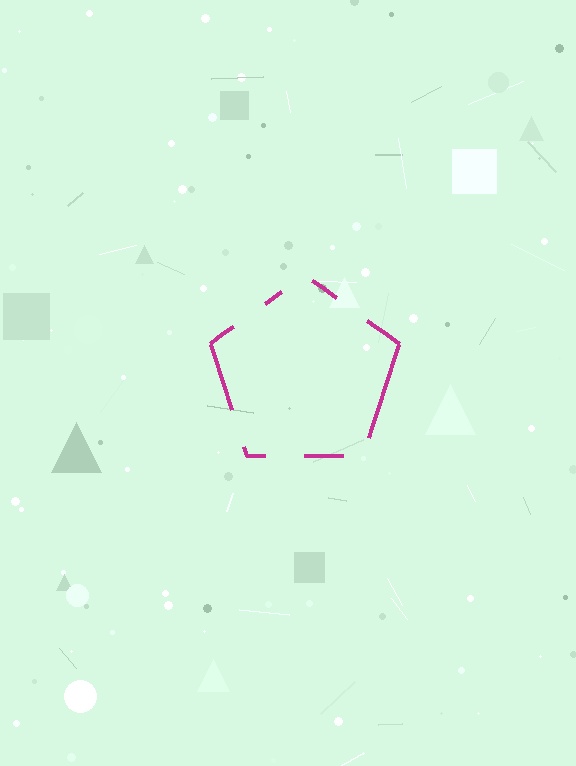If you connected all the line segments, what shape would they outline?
They would outline a pentagon.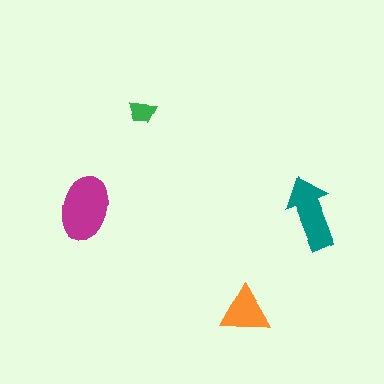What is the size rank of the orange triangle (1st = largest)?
3rd.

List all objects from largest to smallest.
The magenta ellipse, the teal arrow, the orange triangle, the green trapezoid.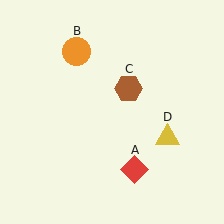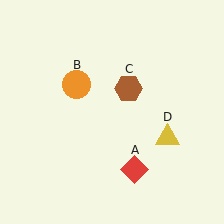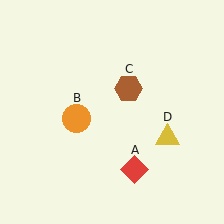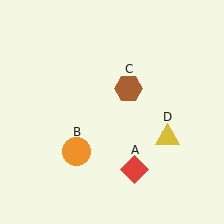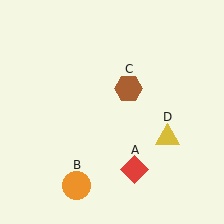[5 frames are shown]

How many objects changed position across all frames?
1 object changed position: orange circle (object B).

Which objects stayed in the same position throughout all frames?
Red diamond (object A) and brown hexagon (object C) and yellow triangle (object D) remained stationary.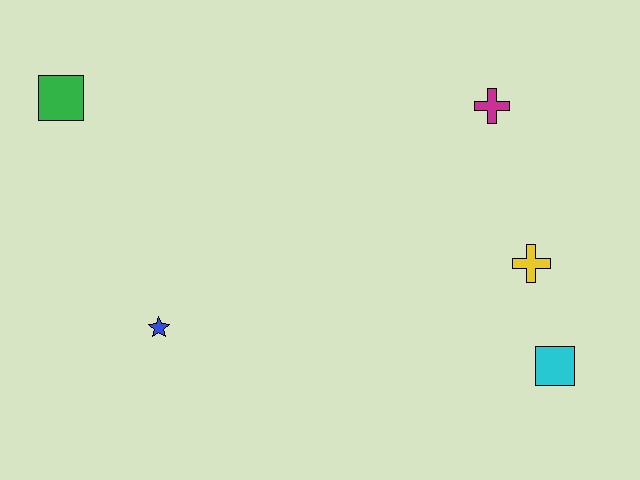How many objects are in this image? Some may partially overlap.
There are 5 objects.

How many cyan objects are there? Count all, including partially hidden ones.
There is 1 cyan object.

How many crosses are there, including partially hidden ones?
There are 2 crosses.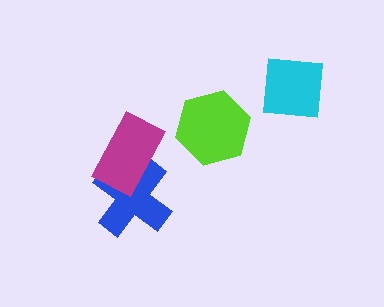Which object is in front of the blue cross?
The magenta rectangle is in front of the blue cross.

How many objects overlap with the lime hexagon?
0 objects overlap with the lime hexagon.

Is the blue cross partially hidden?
Yes, it is partially covered by another shape.